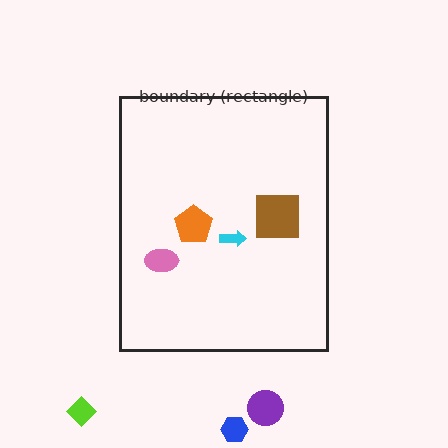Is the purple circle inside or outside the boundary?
Outside.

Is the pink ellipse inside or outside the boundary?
Inside.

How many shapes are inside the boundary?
4 inside, 3 outside.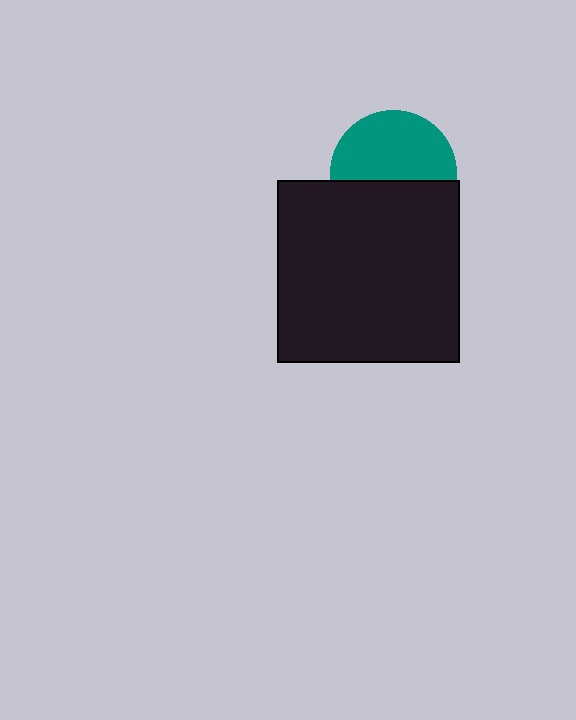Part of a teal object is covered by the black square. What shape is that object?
It is a circle.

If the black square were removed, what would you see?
You would see the complete teal circle.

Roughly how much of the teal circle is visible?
About half of it is visible (roughly 56%).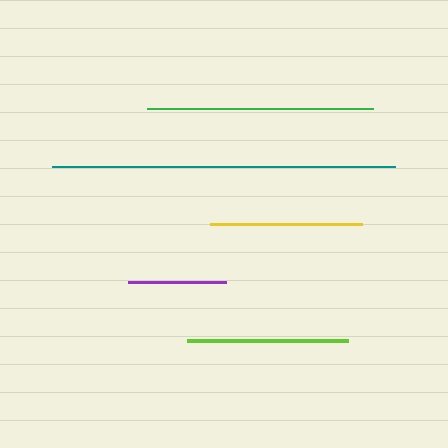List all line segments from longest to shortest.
From longest to shortest: teal, green, lime, yellow, purple.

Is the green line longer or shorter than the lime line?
The green line is longer than the lime line.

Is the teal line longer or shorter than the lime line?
The teal line is longer than the lime line.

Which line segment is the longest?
The teal line is the longest at approximately 343 pixels.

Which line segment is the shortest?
The purple line is the shortest at approximately 98 pixels.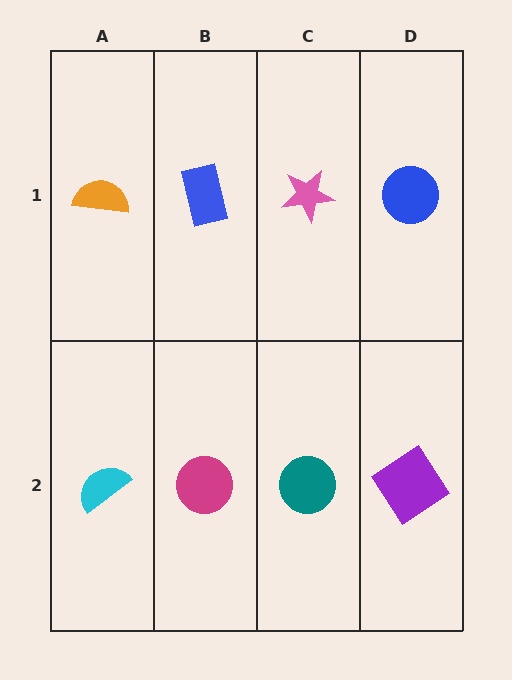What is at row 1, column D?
A blue circle.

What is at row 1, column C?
A pink star.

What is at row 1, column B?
A blue rectangle.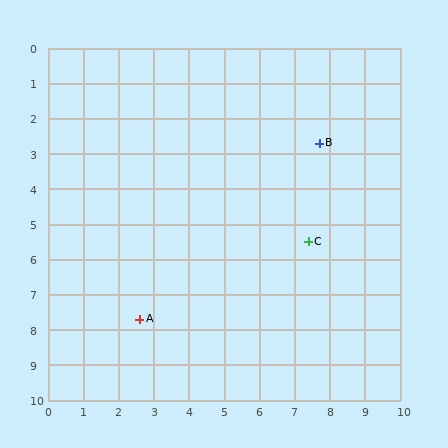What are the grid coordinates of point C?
Point C is at approximately (7.4, 5.5).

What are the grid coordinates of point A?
Point A is at approximately (2.6, 7.7).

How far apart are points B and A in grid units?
Points B and A are about 7.1 grid units apart.